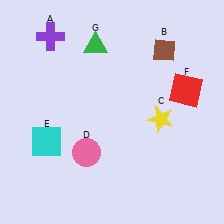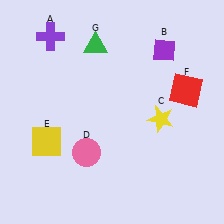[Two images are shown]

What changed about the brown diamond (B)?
In Image 1, B is brown. In Image 2, it changed to purple.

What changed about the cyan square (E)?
In Image 1, E is cyan. In Image 2, it changed to yellow.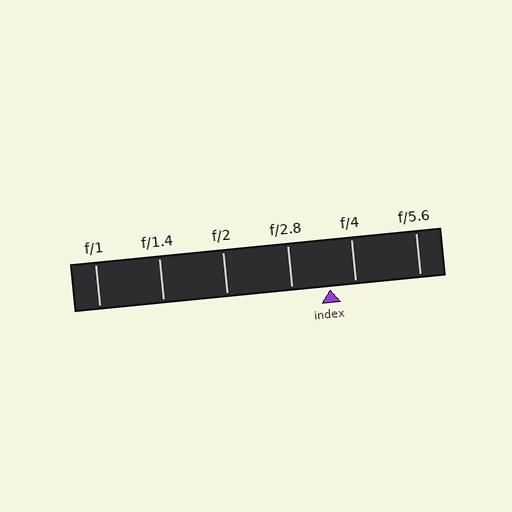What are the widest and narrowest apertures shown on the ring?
The widest aperture shown is f/1 and the narrowest is f/5.6.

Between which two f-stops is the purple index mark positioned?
The index mark is between f/2.8 and f/4.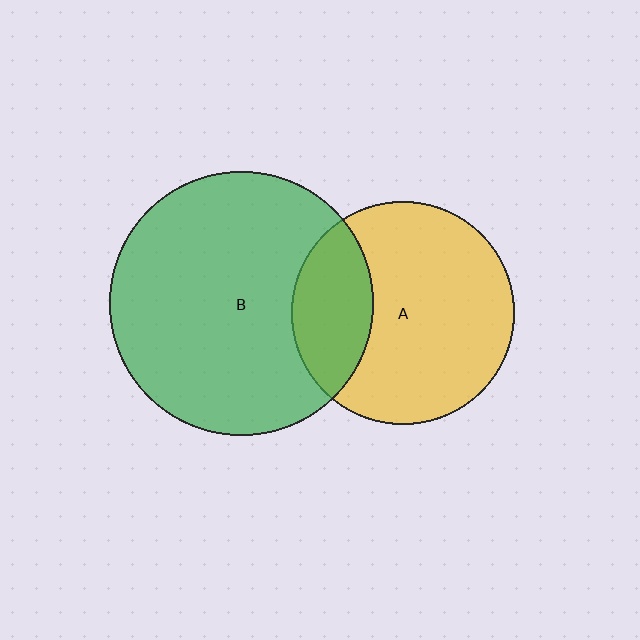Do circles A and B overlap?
Yes.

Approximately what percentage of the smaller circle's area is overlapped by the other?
Approximately 25%.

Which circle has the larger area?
Circle B (green).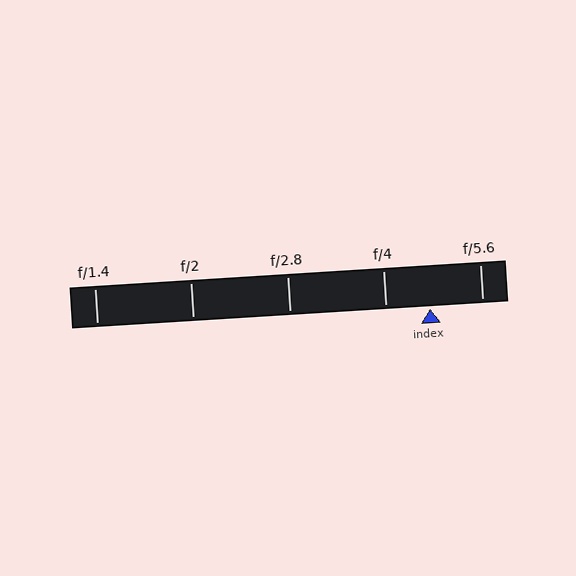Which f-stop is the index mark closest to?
The index mark is closest to f/4.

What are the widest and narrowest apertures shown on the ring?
The widest aperture shown is f/1.4 and the narrowest is f/5.6.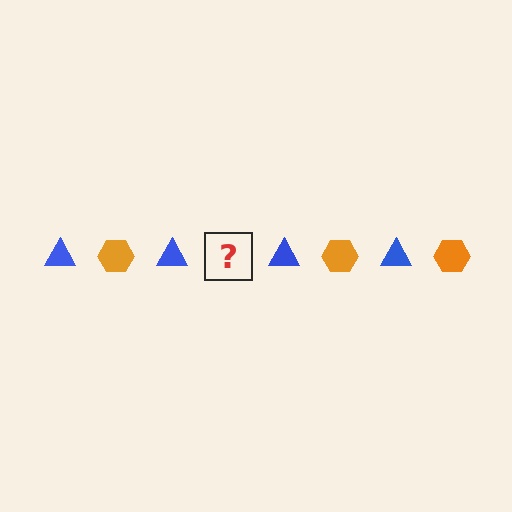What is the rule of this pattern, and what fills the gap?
The rule is that the pattern alternates between blue triangle and orange hexagon. The gap should be filled with an orange hexagon.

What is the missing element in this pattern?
The missing element is an orange hexagon.